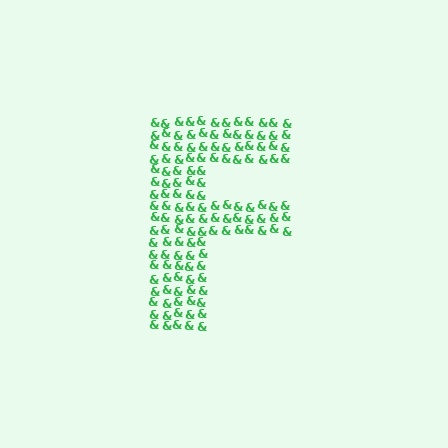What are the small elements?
The small elements are ampersands.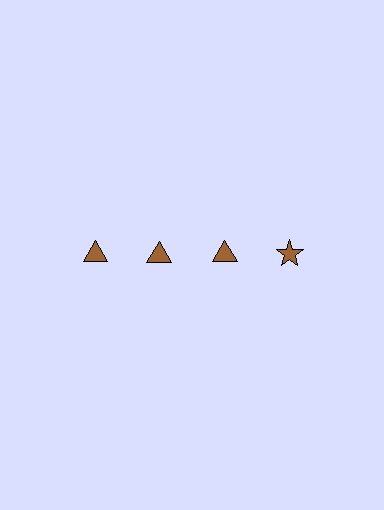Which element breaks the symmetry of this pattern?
The brown star in the top row, second from right column breaks the symmetry. All other shapes are brown triangles.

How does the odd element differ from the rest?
It has a different shape: star instead of triangle.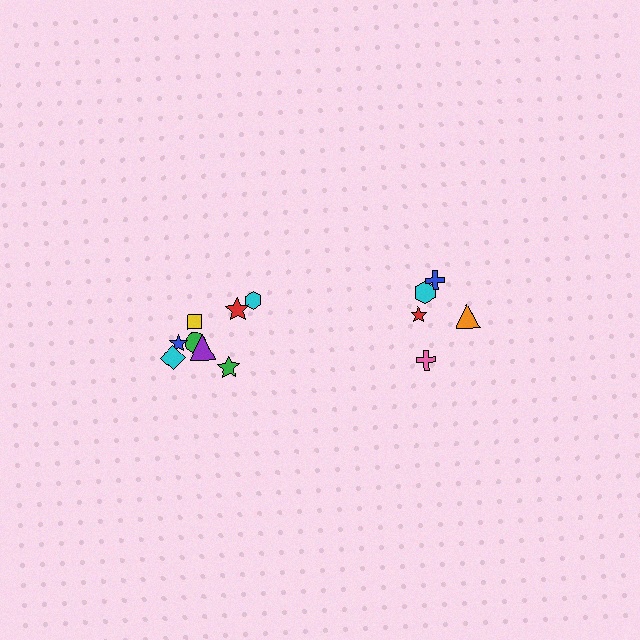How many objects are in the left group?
There are 8 objects.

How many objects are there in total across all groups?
There are 13 objects.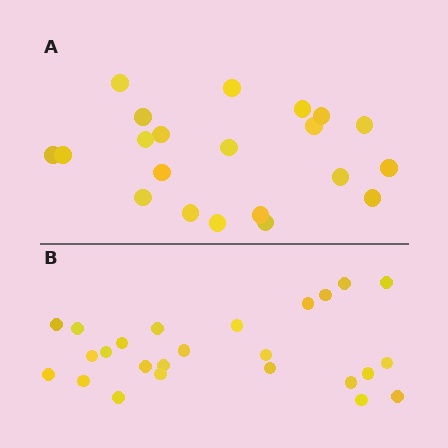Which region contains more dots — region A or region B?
Region B (the bottom region) has more dots.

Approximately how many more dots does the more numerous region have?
Region B has about 4 more dots than region A.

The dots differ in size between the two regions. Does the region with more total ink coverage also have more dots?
No. Region A has more total ink coverage because its dots are larger, but region B actually contains more individual dots. Total area can be misleading — the number of items is what matters here.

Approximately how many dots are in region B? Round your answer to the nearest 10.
About 20 dots. (The exact count is 25, which rounds to 20.)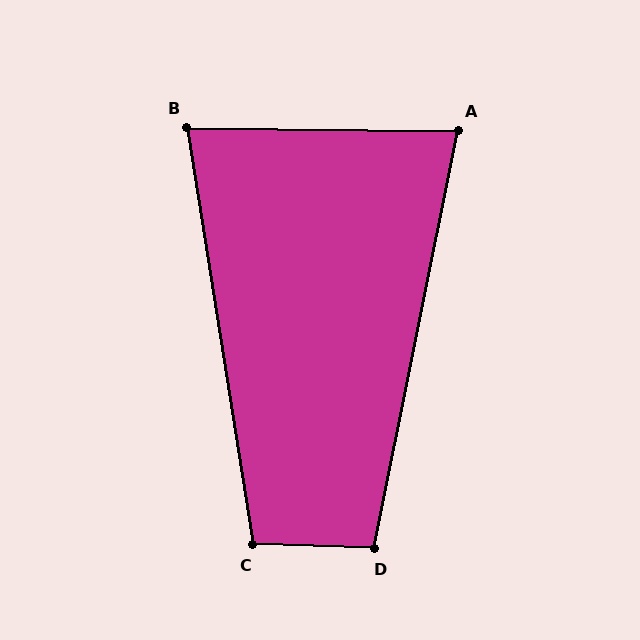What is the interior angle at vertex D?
Approximately 100 degrees (obtuse).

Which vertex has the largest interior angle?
C, at approximately 101 degrees.